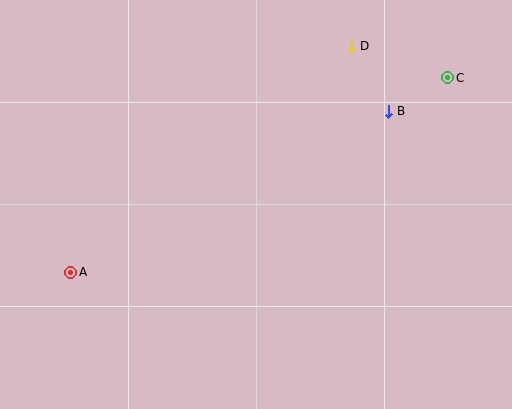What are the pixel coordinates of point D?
Point D is at (352, 46).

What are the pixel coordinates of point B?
Point B is at (389, 111).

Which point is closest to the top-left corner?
Point A is closest to the top-left corner.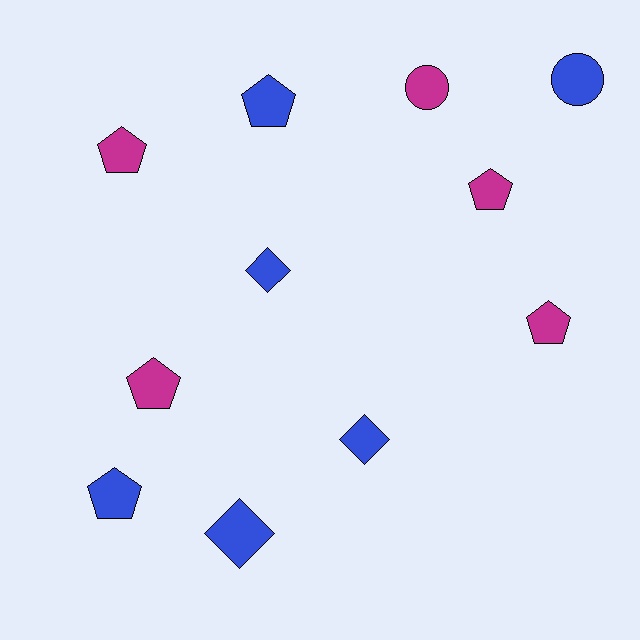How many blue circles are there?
There is 1 blue circle.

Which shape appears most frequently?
Pentagon, with 6 objects.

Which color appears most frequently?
Blue, with 6 objects.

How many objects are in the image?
There are 11 objects.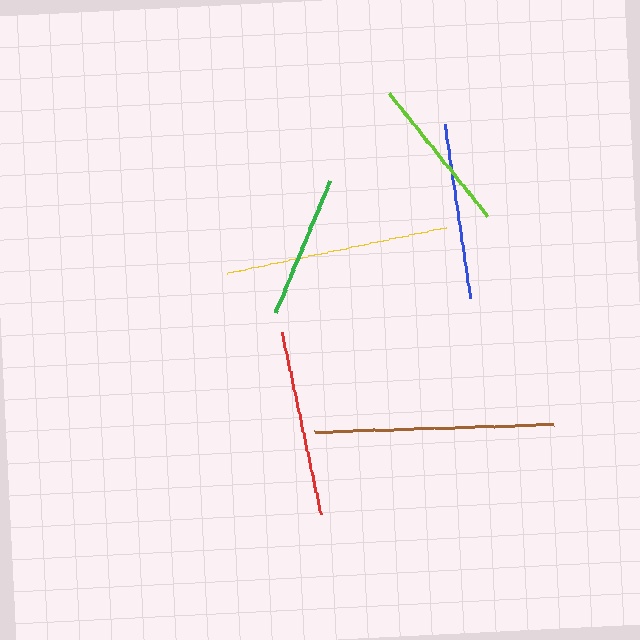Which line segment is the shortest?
The green line is the shortest at approximately 142 pixels.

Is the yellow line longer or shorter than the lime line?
The yellow line is longer than the lime line.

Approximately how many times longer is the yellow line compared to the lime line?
The yellow line is approximately 1.4 times the length of the lime line.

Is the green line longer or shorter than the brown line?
The brown line is longer than the green line.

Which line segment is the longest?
The brown line is the longest at approximately 239 pixels.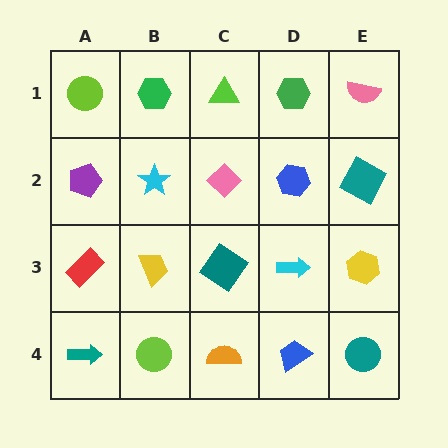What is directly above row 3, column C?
A pink diamond.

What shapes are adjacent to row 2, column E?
A pink semicircle (row 1, column E), a yellow hexagon (row 3, column E), a blue hexagon (row 2, column D).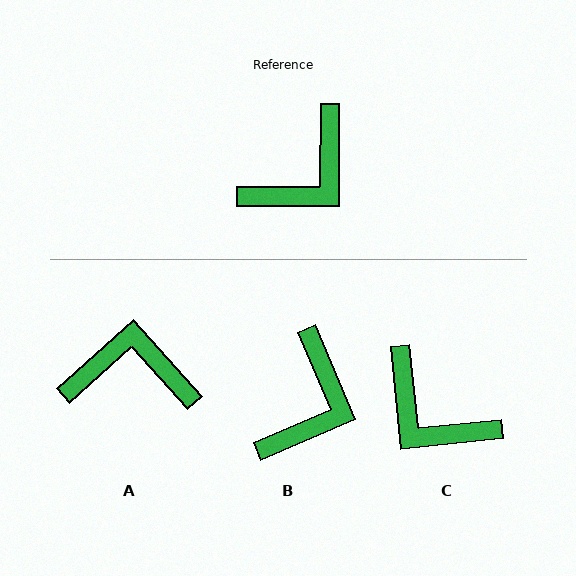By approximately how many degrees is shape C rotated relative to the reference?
Approximately 84 degrees clockwise.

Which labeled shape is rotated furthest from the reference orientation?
A, about 132 degrees away.